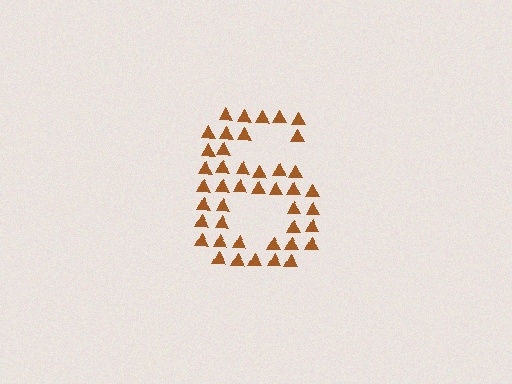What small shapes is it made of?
It is made of small triangles.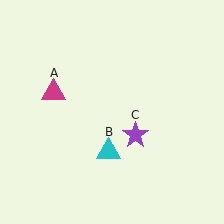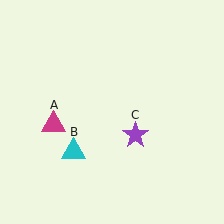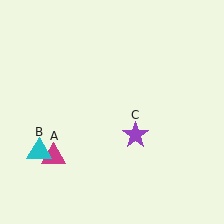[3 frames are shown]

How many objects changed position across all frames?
2 objects changed position: magenta triangle (object A), cyan triangle (object B).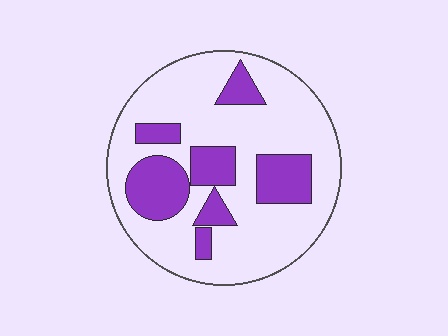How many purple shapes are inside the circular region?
7.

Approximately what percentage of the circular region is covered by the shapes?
Approximately 25%.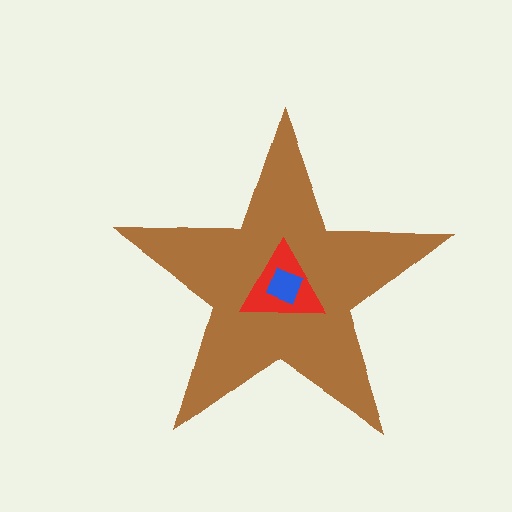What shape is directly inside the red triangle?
The blue diamond.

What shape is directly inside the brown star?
The red triangle.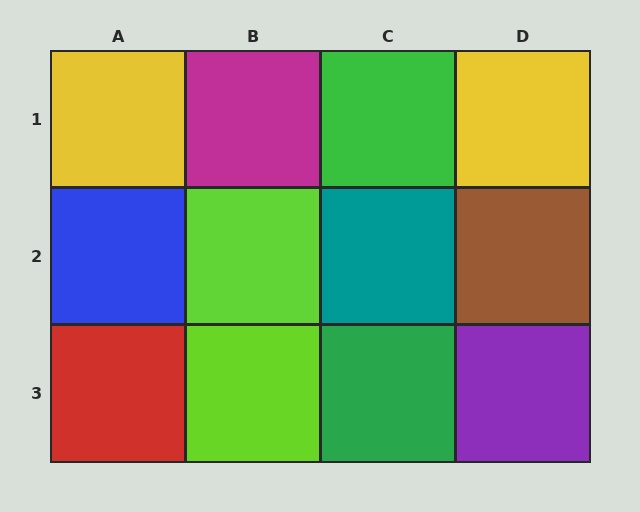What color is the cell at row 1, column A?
Yellow.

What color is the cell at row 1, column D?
Yellow.